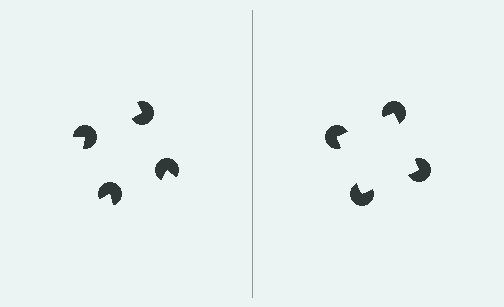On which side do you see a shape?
An illusory square appears on the right side. On the left side the wedge cuts are rotated, so no coherent shape forms.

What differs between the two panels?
The pac-man discs are positioned identically on both sides; only the wedge orientations differ. On the right they align to a square; on the left they are misaligned.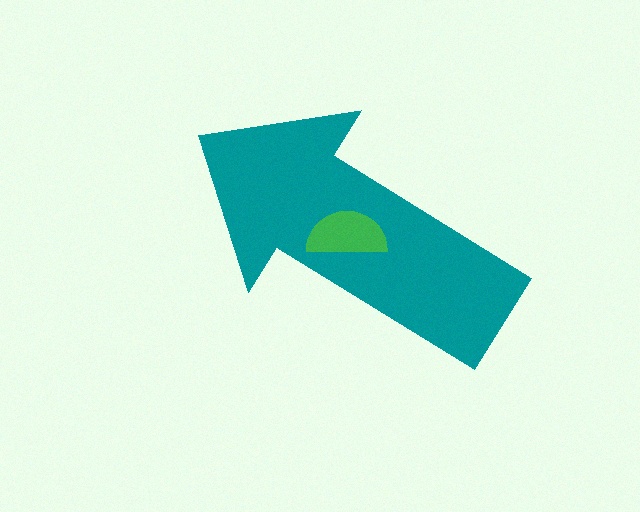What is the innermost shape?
The green semicircle.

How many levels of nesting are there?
2.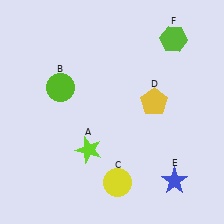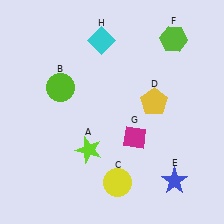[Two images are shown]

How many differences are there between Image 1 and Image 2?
There are 2 differences between the two images.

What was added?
A magenta diamond (G), a cyan diamond (H) were added in Image 2.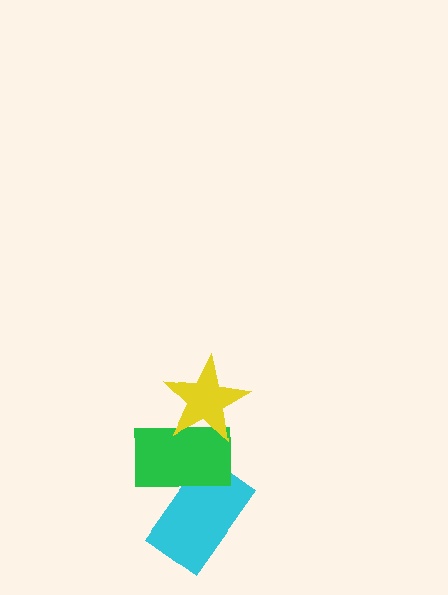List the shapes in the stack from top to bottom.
From top to bottom: the yellow star, the green rectangle, the cyan rectangle.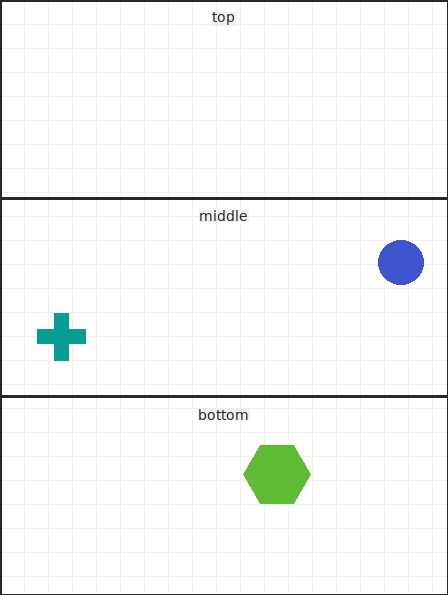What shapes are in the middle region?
The teal cross, the blue circle.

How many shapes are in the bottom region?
1.